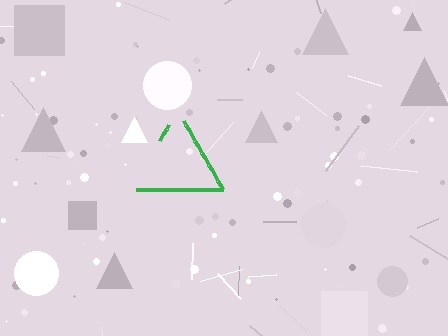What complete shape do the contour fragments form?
The contour fragments form a triangle.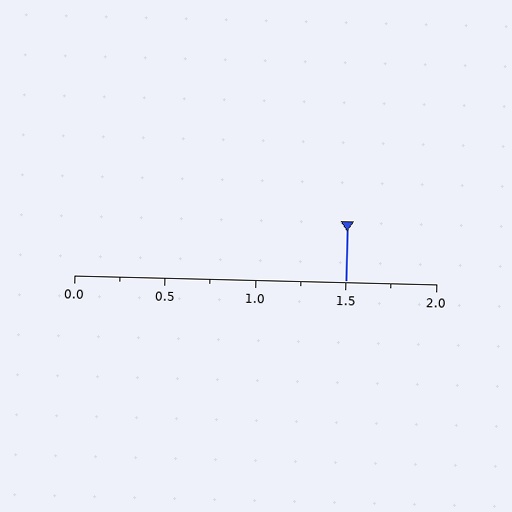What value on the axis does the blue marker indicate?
The marker indicates approximately 1.5.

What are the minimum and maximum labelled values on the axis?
The axis runs from 0.0 to 2.0.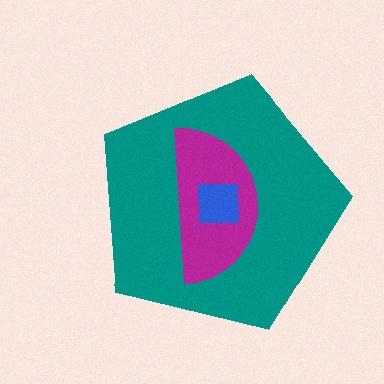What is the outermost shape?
The teal pentagon.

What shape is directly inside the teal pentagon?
The magenta semicircle.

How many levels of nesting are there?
3.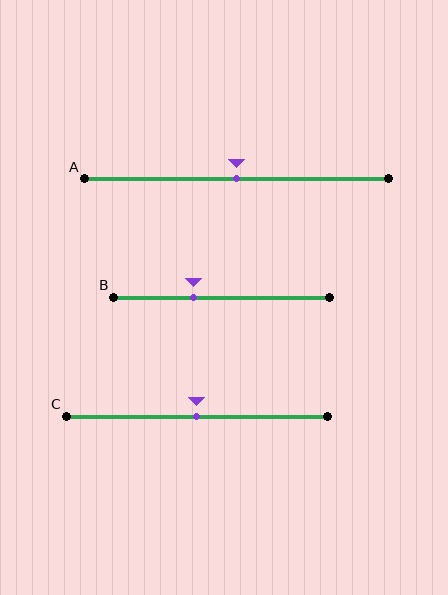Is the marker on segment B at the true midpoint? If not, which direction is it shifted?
No, the marker on segment B is shifted to the left by about 13% of the segment length.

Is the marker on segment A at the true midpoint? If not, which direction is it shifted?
Yes, the marker on segment A is at the true midpoint.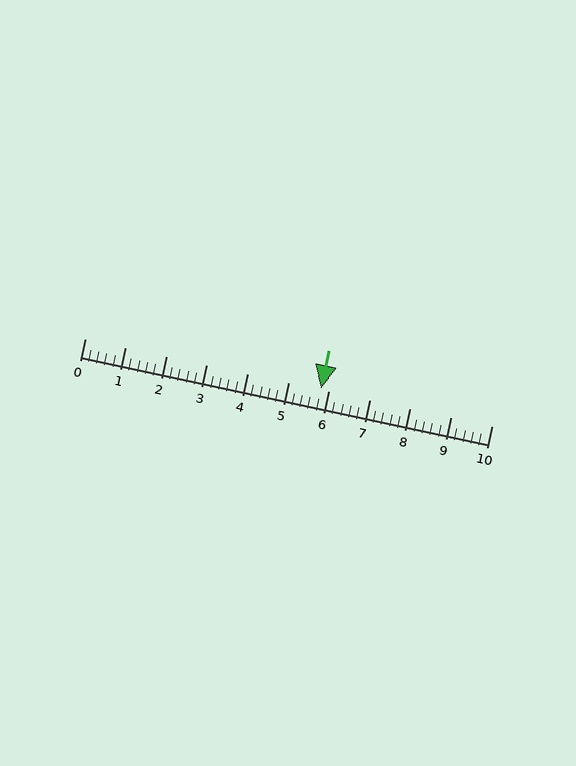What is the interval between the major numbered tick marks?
The major tick marks are spaced 1 units apart.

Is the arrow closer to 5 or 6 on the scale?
The arrow is closer to 6.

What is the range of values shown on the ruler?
The ruler shows values from 0 to 10.